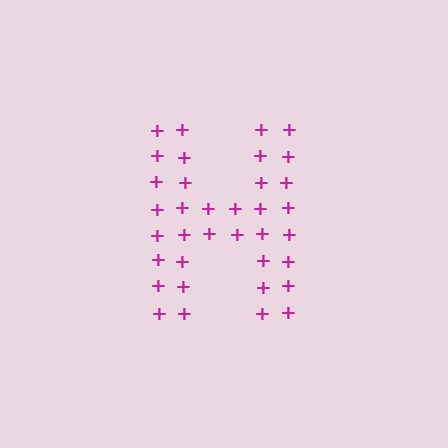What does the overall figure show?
The overall figure shows the letter H.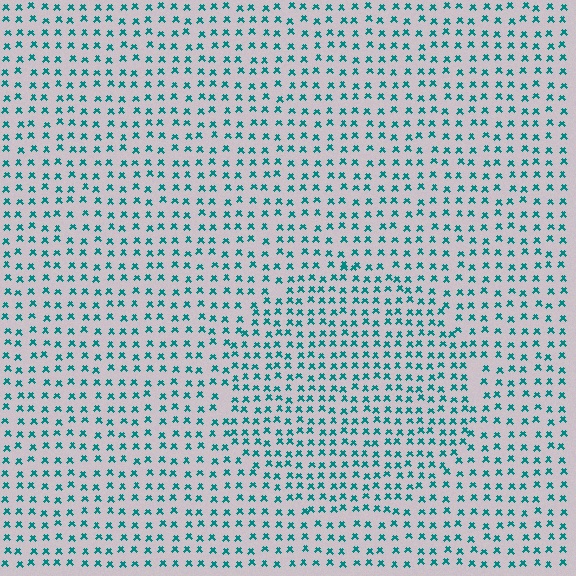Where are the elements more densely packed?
The elements are more densely packed inside the circle boundary.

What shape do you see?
I see a circle.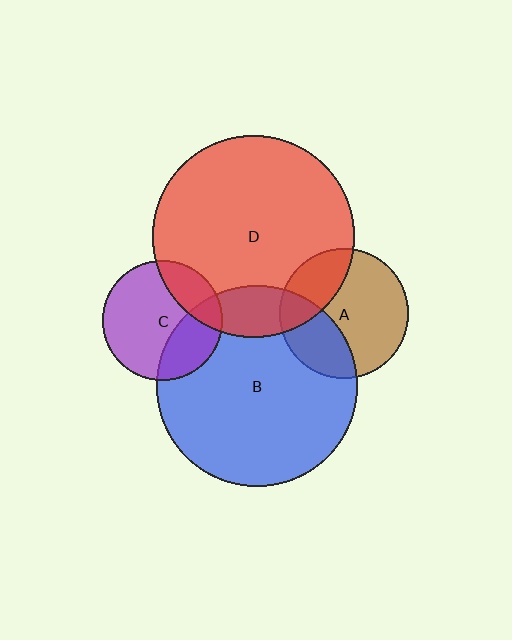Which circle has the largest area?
Circle D (red).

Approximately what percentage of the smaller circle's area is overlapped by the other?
Approximately 25%.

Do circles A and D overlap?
Yes.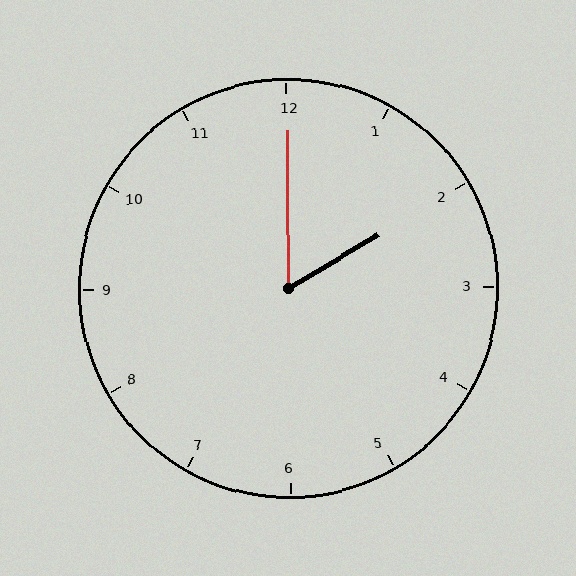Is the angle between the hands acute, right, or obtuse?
It is acute.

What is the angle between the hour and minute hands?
Approximately 60 degrees.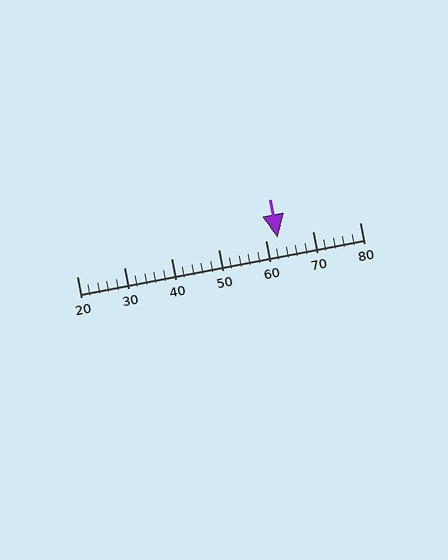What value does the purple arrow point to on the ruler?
The purple arrow points to approximately 62.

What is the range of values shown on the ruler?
The ruler shows values from 20 to 80.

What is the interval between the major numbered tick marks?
The major tick marks are spaced 10 units apart.